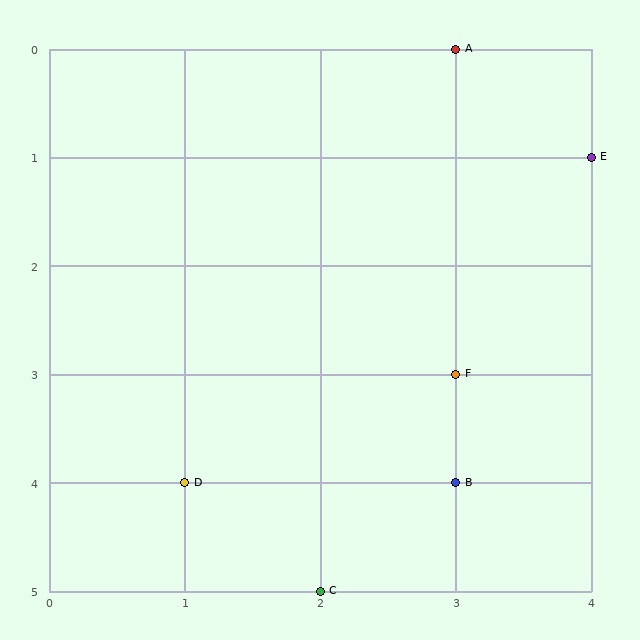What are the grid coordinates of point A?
Point A is at grid coordinates (3, 0).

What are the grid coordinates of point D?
Point D is at grid coordinates (1, 4).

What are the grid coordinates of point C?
Point C is at grid coordinates (2, 5).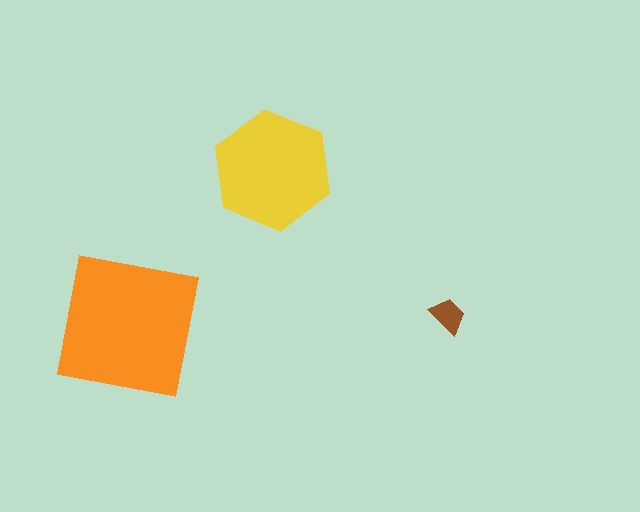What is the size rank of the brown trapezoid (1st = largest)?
3rd.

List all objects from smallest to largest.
The brown trapezoid, the yellow hexagon, the orange square.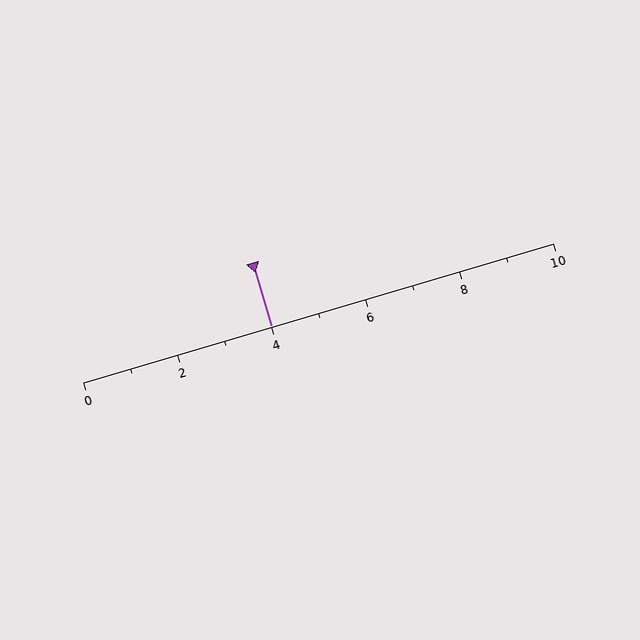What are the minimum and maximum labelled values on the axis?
The axis runs from 0 to 10.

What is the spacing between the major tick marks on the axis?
The major ticks are spaced 2 apart.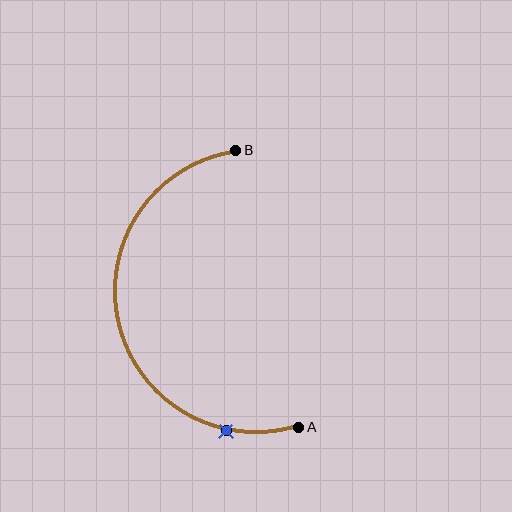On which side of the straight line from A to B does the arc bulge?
The arc bulges to the left of the straight line connecting A and B.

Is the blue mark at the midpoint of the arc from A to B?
No. The blue mark lies on the arc but is closer to endpoint A. The arc midpoint would be at the point on the curve equidistant along the arc from both A and B.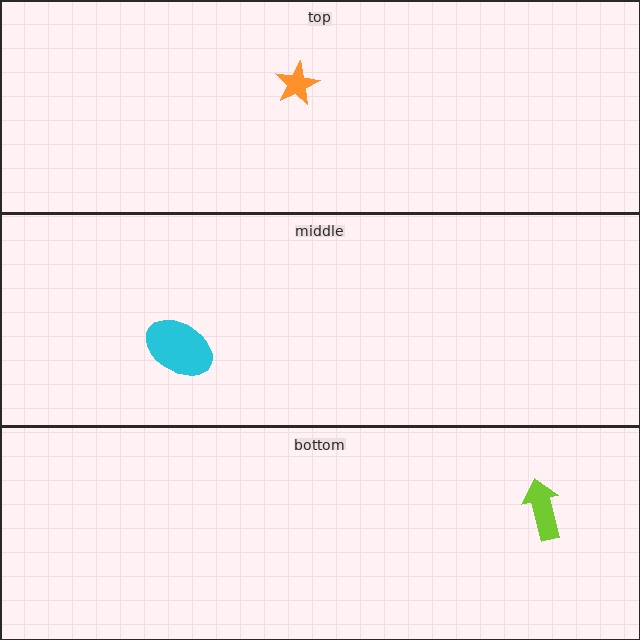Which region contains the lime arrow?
The bottom region.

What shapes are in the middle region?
The cyan ellipse.